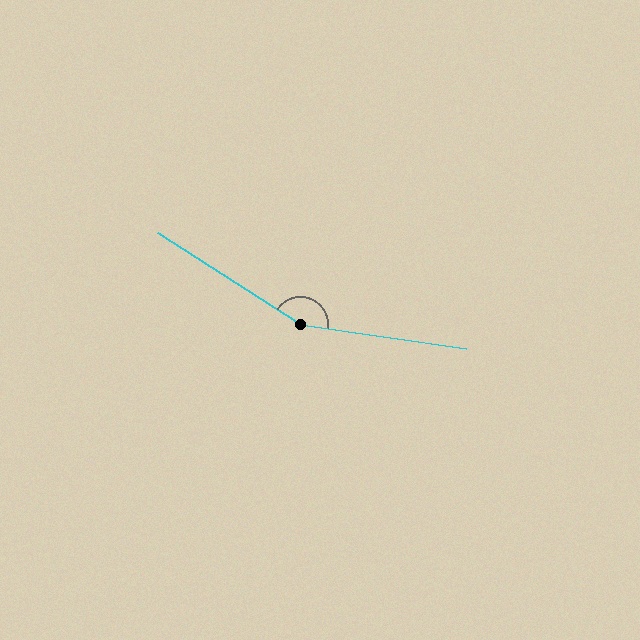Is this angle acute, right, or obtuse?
It is obtuse.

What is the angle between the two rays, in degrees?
Approximately 155 degrees.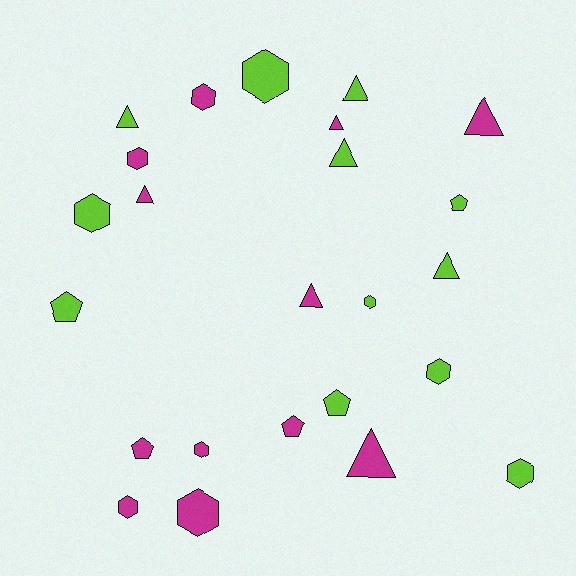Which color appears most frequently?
Lime, with 12 objects.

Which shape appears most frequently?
Hexagon, with 10 objects.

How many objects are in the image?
There are 24 objects.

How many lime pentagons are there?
There are 3 lime pentagons.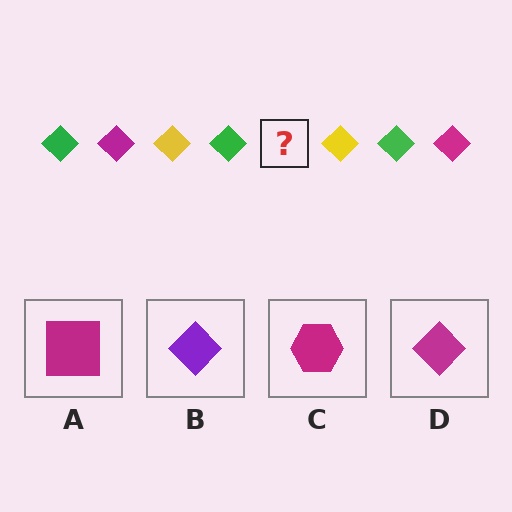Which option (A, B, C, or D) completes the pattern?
D.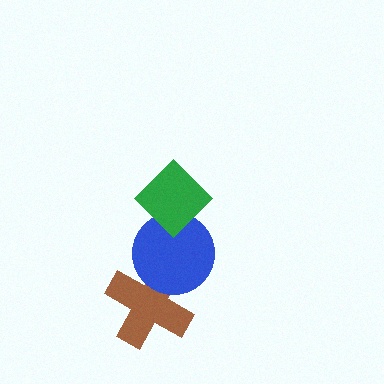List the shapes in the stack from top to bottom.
From top to bottom: the green diamond, the blue circle, the brown cross.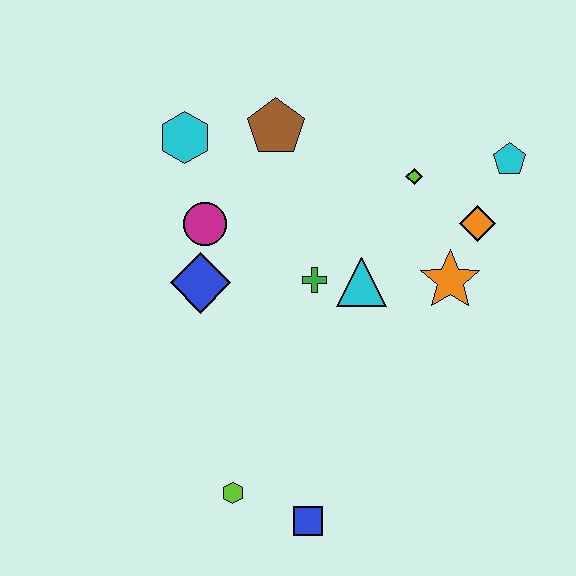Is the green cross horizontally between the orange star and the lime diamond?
No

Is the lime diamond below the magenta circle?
No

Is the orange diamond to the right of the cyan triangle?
Yes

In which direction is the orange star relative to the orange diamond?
The orange star is below the orange diamond.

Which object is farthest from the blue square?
The cyan pentagon is farthest from the blue square.